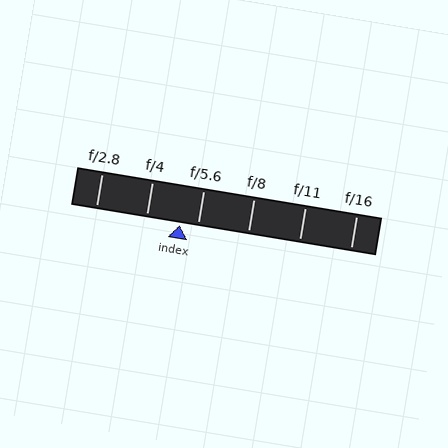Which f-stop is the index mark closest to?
The index mark is closest to f/5.6.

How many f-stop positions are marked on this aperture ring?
There are 6 f-stop positions marked.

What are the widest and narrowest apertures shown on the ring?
The widest aperture shown is f/2.8 and the narrowest is f/16.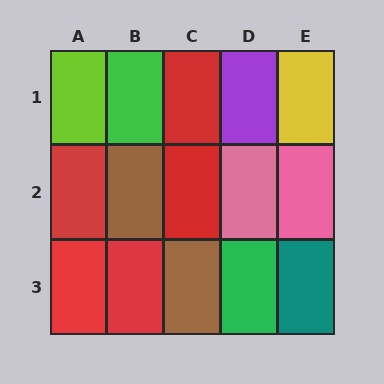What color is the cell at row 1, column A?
Lime.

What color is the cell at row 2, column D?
Pink.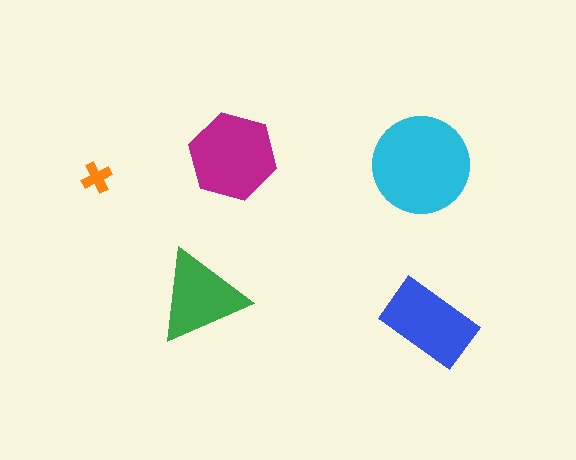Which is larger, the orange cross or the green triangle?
The green triangle.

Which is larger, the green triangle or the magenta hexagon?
The magenta hexagon.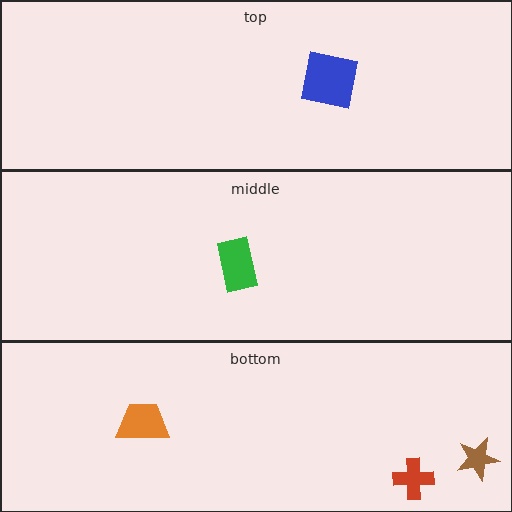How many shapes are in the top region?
1.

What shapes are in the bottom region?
The orange trapezoid, the red cross, the brown star.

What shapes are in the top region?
The blue square.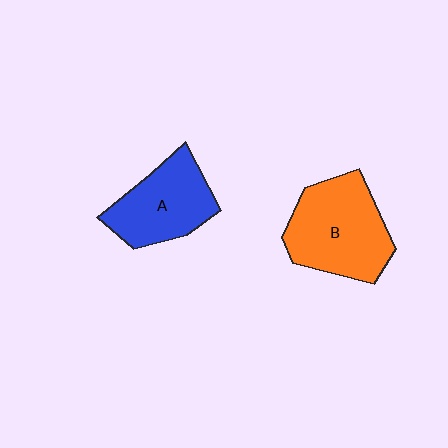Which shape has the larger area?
Shape B (orange).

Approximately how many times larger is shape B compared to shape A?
Approximately 1.3 times.